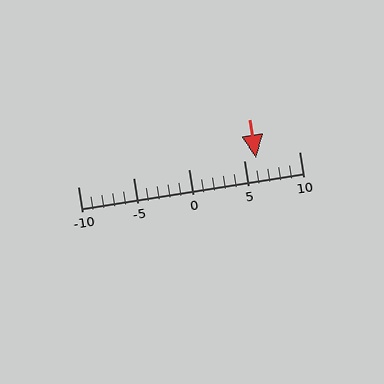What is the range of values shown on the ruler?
The ruler shows values from -10 to 10.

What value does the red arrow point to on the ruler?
The red arrow points to approximately 6.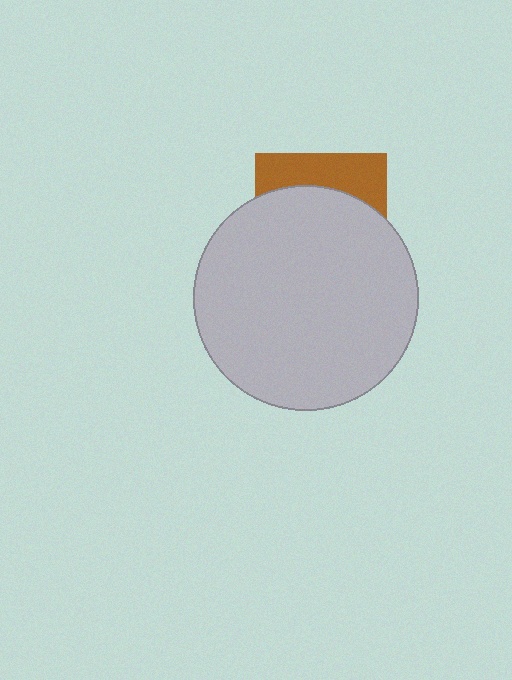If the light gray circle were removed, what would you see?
You would see the complete brown square.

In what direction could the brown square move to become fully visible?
The brown square could move up. That would shift it out from behind the light gray circle entirely.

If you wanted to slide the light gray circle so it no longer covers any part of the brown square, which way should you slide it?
Slide it down — that is the most direct way to separate the two shapes.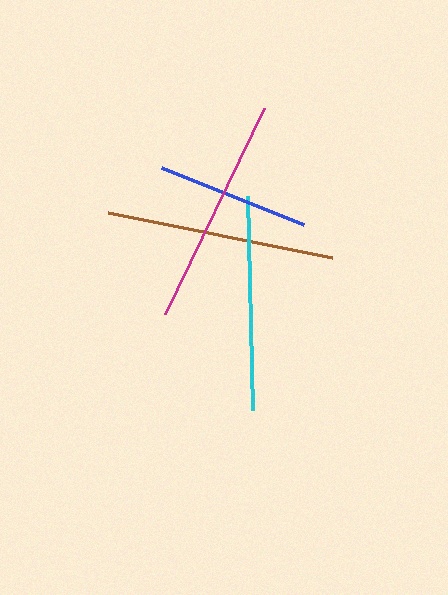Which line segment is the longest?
The magenta line is the longest at approximately 228 pixels.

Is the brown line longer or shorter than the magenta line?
The magenta line is longer than the brown line.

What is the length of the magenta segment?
The magenta segment is approximately 228 pixels long.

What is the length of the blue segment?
The blue segment is approximately 153 pixels long.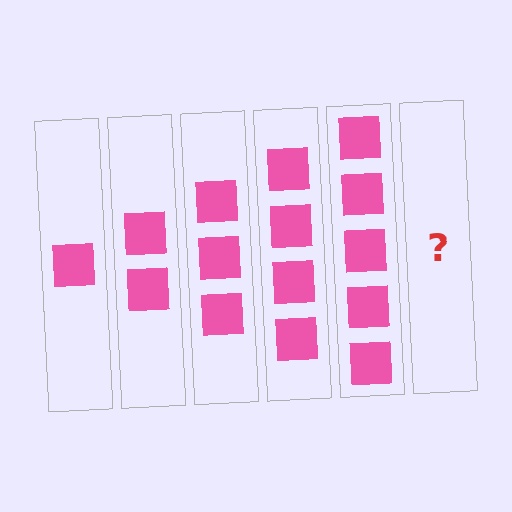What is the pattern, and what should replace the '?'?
The pattern is that each step adds one more square. The '?' should be 6 squares.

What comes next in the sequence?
The next element should be 6 squares.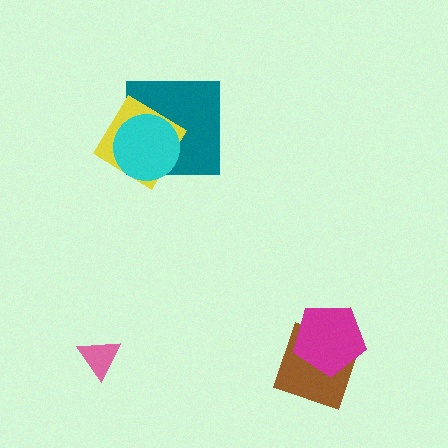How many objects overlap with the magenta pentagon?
1 object overlaps with the magenta pentagon.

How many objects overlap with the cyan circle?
2 objects overlap with the cyan circle.